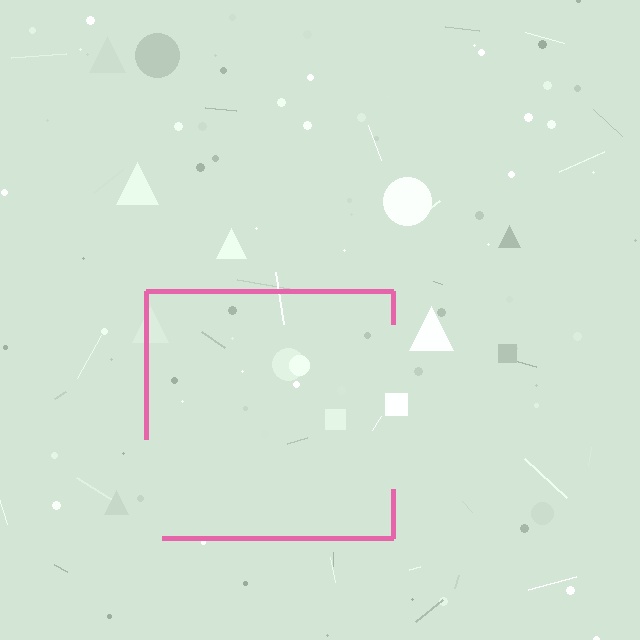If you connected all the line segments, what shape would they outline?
They would outline a square.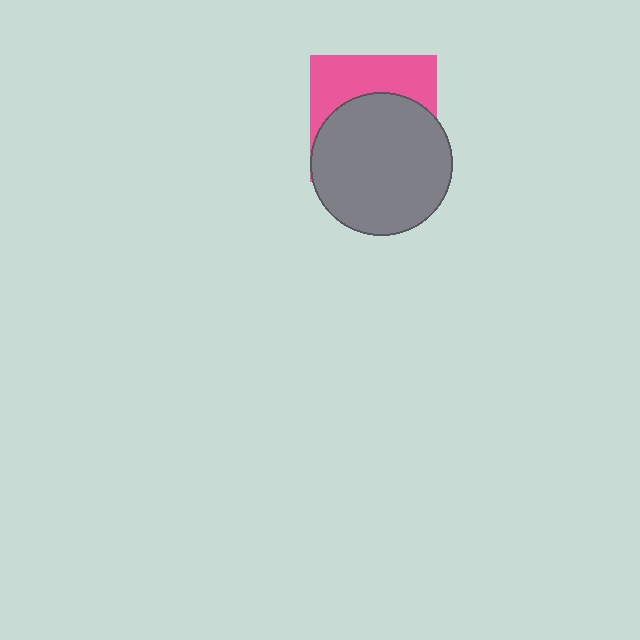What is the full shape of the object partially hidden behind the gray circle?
The partially hidden object is a pink square.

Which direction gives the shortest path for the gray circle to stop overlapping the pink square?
Moving down gives the shortest separation.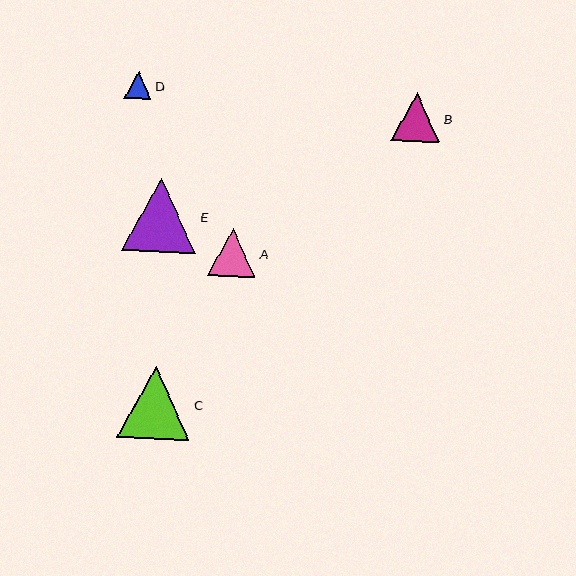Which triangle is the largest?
Triangle E is the largest with a size of approximately 74 pixels.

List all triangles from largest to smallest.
From largest to smallest: E, C, B, A, D.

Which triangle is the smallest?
Triangle D is the smallest with a size of approximately 27 pixels.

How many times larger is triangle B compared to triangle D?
Triangle B is approximately 1.8 times the size of triangle D.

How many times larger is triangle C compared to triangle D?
Triangle C is approximately 2.6 times the size of triangle D.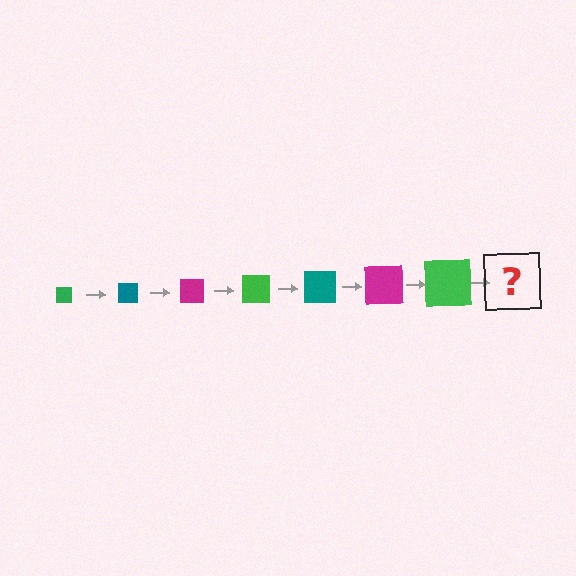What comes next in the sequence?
The next element should be a teal square, larger than the previous one.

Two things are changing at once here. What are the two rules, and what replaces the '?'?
The two rules are that the square grows larger each step and the color cycles through green, teal, and magenta. The '?' should be a teal square, larger than the previous one.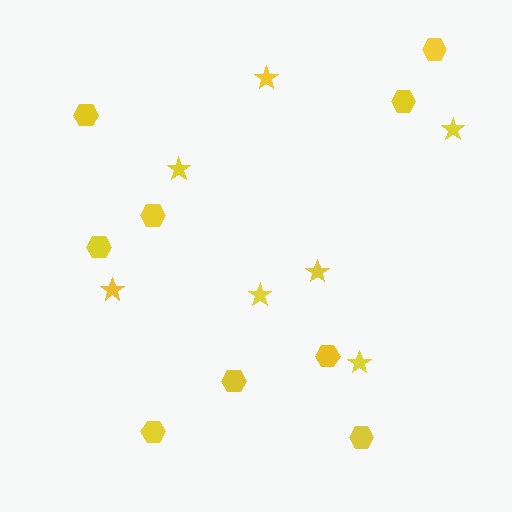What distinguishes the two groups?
There are 2 groups: one group of hexagons (9) and one group of stars (7).